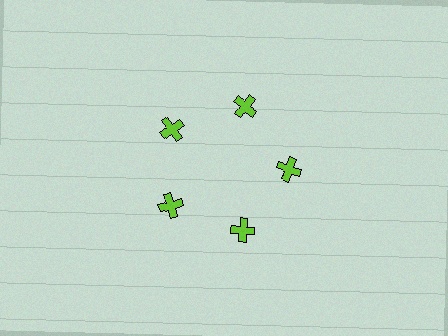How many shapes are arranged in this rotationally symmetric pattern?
There are 5 shapes, arranged in 5 groups of 1.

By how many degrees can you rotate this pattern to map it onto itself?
The pattern maps onto itself every 72 degrees of rotation.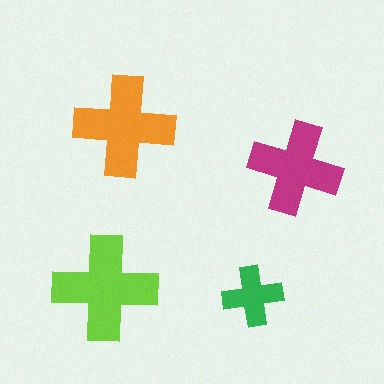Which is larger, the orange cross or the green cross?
The orange one.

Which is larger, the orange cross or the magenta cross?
The orange one.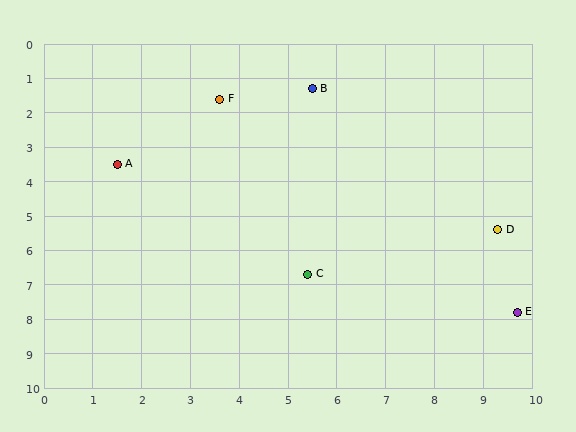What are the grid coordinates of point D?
Point D is at approximately (9.3, 5.4).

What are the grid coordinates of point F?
Point F is at approximately (3.6, 1.6).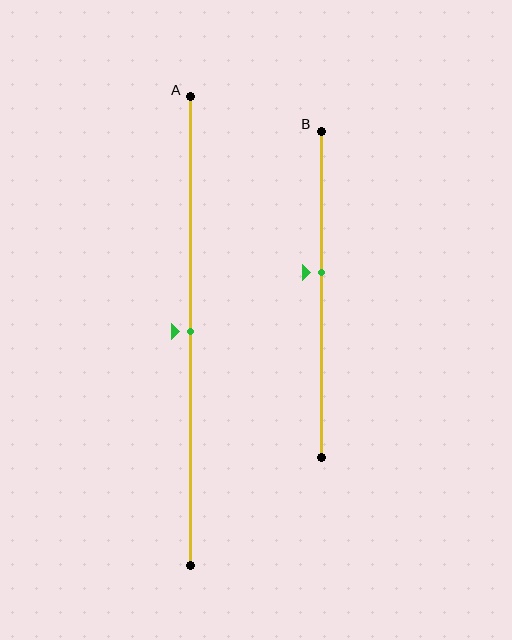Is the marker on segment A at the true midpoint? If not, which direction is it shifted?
Yes, the marker on segment A is at the true midpoint.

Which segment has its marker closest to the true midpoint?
Segment A has its marker closest to the true midpoint.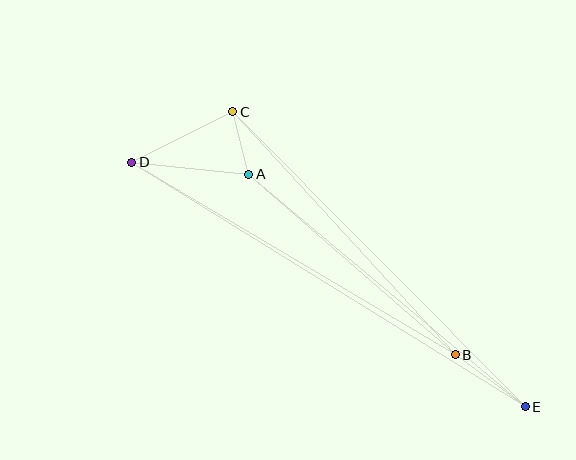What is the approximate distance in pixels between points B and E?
The distance between B and E is approximately 87 pixels.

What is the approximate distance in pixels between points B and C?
The distance between B and C is approximately 330 pixels.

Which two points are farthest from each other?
Points D and E are farthest from each other.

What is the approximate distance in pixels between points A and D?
The distance between A and D is approximately 118 pixels.